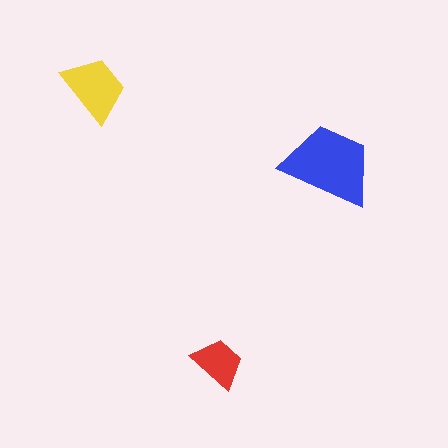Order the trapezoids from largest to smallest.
the blue one, the yellow one, the red one.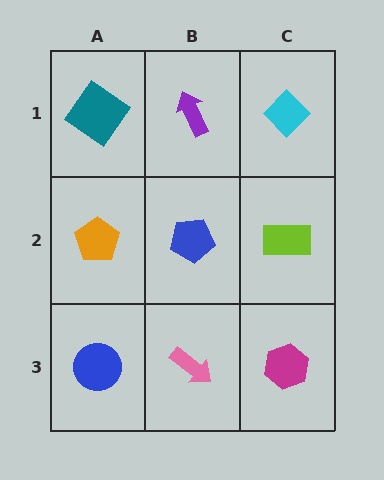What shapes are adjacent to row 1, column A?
An orange pentagon (row 2, column A), a purple arrow (row 1, column B).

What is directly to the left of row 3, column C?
A pink arrow.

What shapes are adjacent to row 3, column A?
An orange pentagon (row 2, column A), a pink arrow (row 3, column B).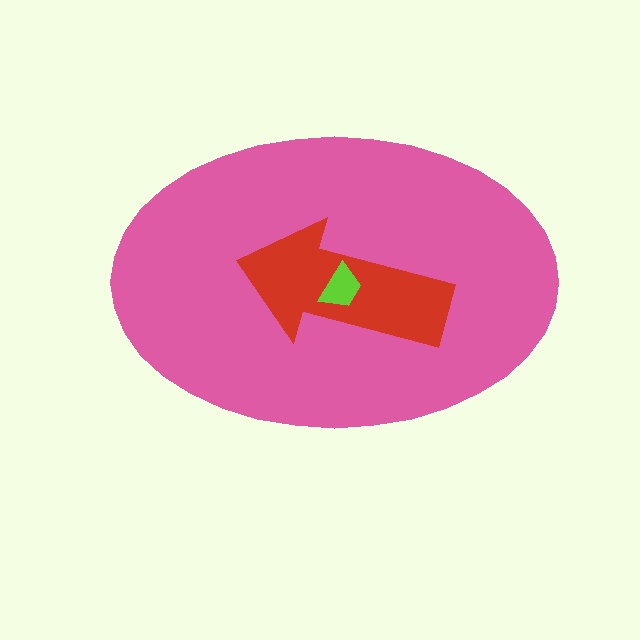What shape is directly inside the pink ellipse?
The red arrow.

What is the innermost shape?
The lime trapezoid.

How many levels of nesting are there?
3.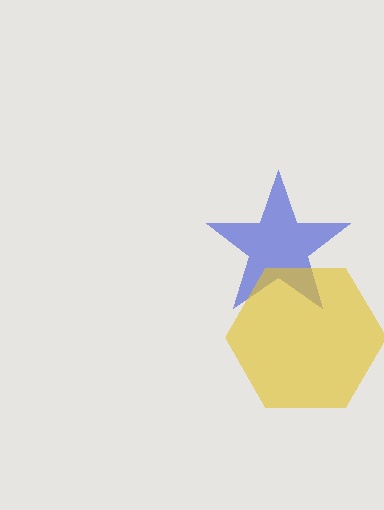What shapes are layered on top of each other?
The layered shapes are: a blue star, a yellow hexagon.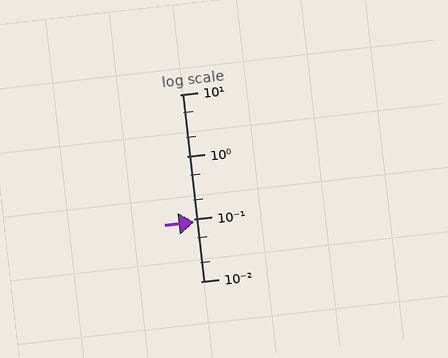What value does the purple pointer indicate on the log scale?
The pointer indicates approximately 0.088.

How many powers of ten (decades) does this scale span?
The scale spans 3 decades, from 0.01 to 10.